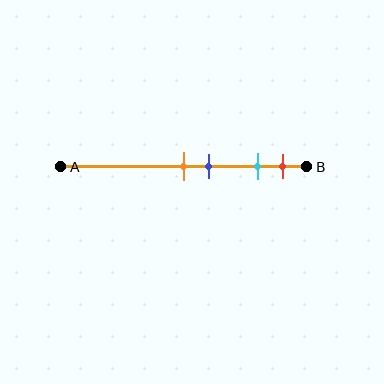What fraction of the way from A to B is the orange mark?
The orange mark is approximately 50% (0.5) of the way from A to B.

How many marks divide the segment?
There are 4 marks dividing the segment.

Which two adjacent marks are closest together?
The orange and blue marks are the closest adjacent pair.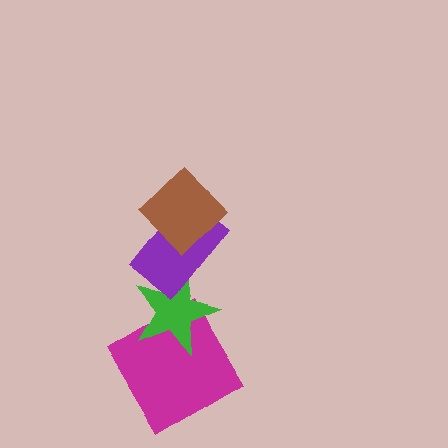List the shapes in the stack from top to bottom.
From top to bottom: the brown diamond, the purple rectangle, the green star, the magenta diamond.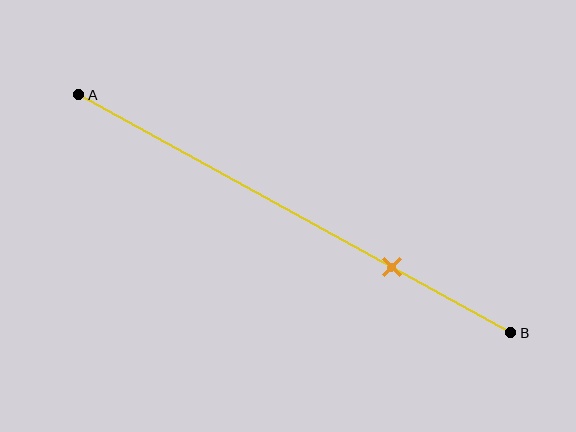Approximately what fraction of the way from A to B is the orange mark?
The orange mark is approximately 70% of the way from A to B.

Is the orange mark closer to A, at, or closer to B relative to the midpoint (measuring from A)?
The orange mark is closer to point B than the midpoint of segment AB.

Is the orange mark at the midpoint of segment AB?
No, the mark is at about 70% from A, not at the 50% midpoint.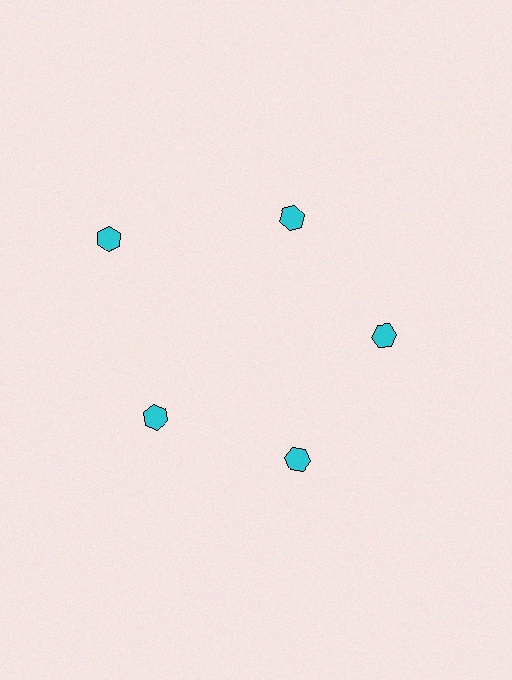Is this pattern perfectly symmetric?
No. The 5 cyan hexagons are arranged in a ring, but one element near the 10 o'clock position is pushed outward from the center, breaking the 5-fold rotational symmetry.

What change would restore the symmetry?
The symmetry would be restored by moving it inward, back onto the ring so that all 5 hexagons sit at equal angles and equal distance from the center.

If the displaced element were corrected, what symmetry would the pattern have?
It would have 5-fold rotational symmetry — the pattern would map onto itself every 72 degrees.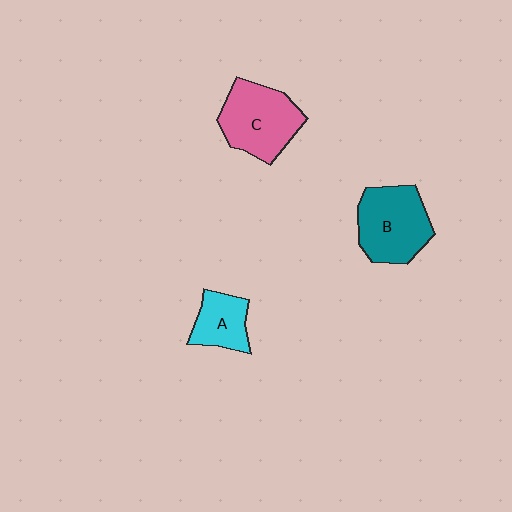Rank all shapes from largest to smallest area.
From largest to smallest: C (pink), B (teal), A (cyan).